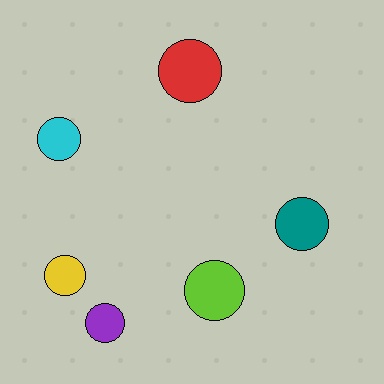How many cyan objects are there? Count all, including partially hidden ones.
There is 1 cyan object.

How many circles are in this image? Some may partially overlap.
There are 6 circles.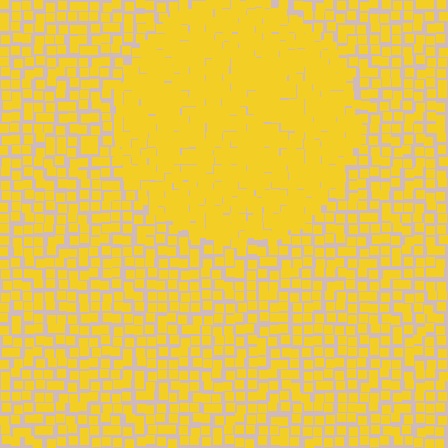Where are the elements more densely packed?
The elements are more densely packed inside the circle boundary.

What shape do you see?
I see a circle.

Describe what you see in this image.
The image contains small yellow elements arranged at two different densities. A circle-shaped region is visible where the elements are more densely packed than the surrounding area.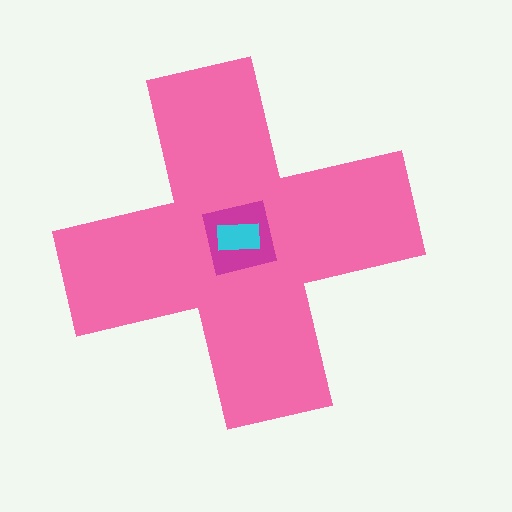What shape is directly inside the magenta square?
The cyan rectangle.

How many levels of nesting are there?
3.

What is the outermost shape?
The pink cross.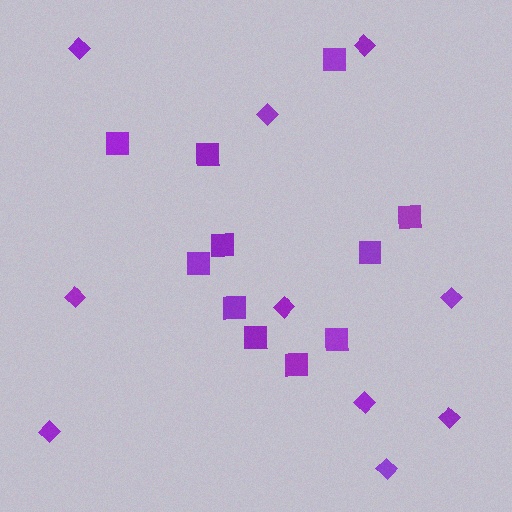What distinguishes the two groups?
There are 2 groups: one group of diamonds (10) and one group of squares (11).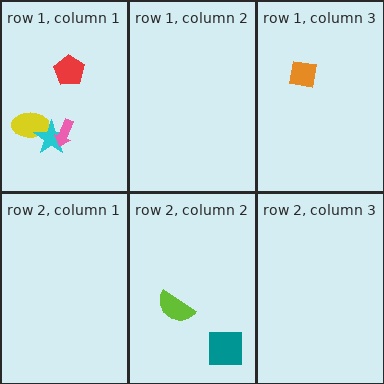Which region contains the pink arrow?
The row 1, column 1 region.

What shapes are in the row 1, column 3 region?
The orange square.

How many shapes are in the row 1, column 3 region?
1.